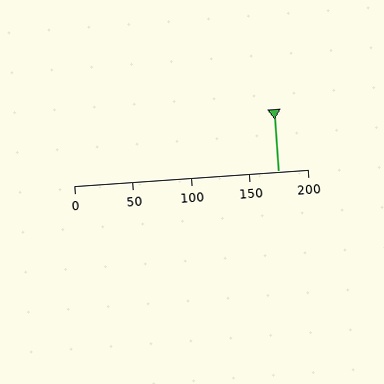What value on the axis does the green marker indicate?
The marker indicates approximately 175.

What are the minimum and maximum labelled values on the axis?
The axis runs from 0 to 200.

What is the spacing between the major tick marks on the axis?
The major ticks are spaced 50 apart.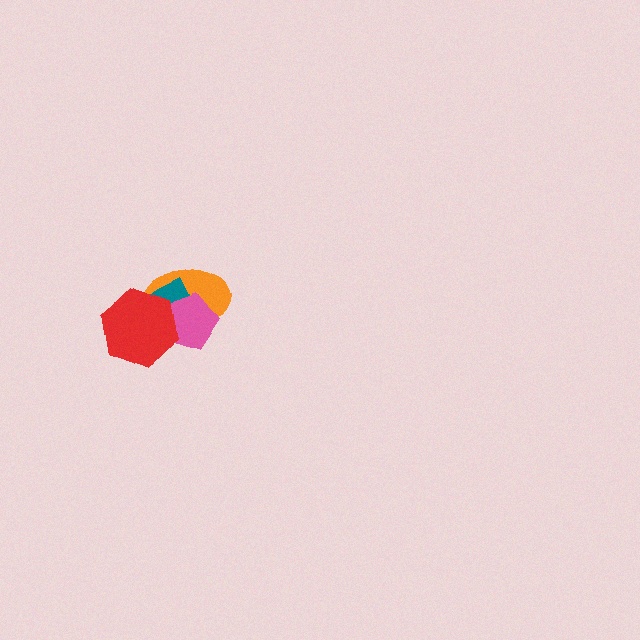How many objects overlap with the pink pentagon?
3 objects overlap with the pink pentagon.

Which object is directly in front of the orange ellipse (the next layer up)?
The teal diamond is directly in front of the orange ellipse.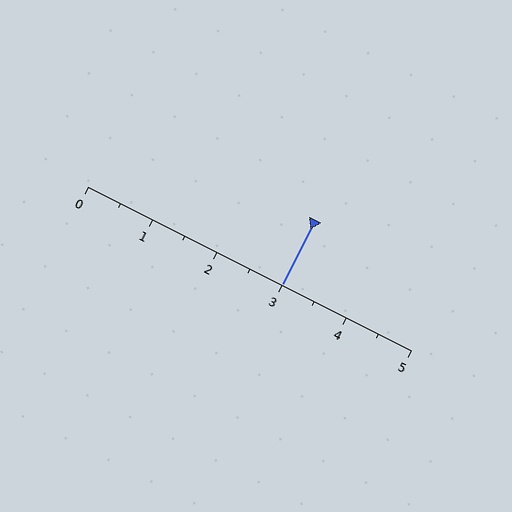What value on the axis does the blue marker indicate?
The marker indicates approximately 3.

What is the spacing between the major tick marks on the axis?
The major ticks are spaced 1 apart.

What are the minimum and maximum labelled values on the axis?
The axis runs from 0 to 5.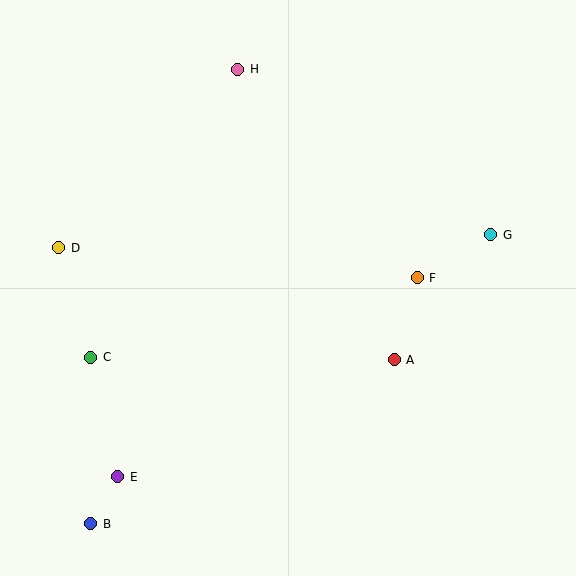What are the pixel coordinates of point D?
Point D is at (59, 248).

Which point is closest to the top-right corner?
Point G is closest to the top-right corner.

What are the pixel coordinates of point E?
Point E is at (118, 477).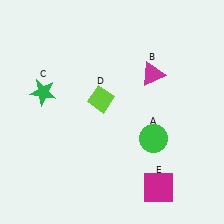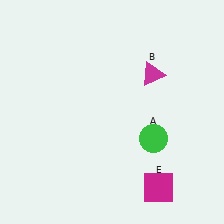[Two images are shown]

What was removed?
The lime diamond (D), the green star (C) were removed in Image 2.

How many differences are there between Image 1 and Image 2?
There are 2 differences between the two images.